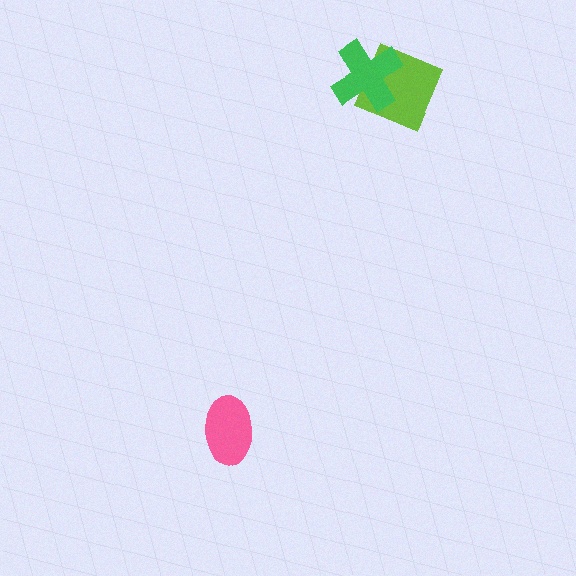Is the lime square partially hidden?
Yes, it is partially covered by another shape.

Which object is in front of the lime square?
The green cross is in front of the lime square.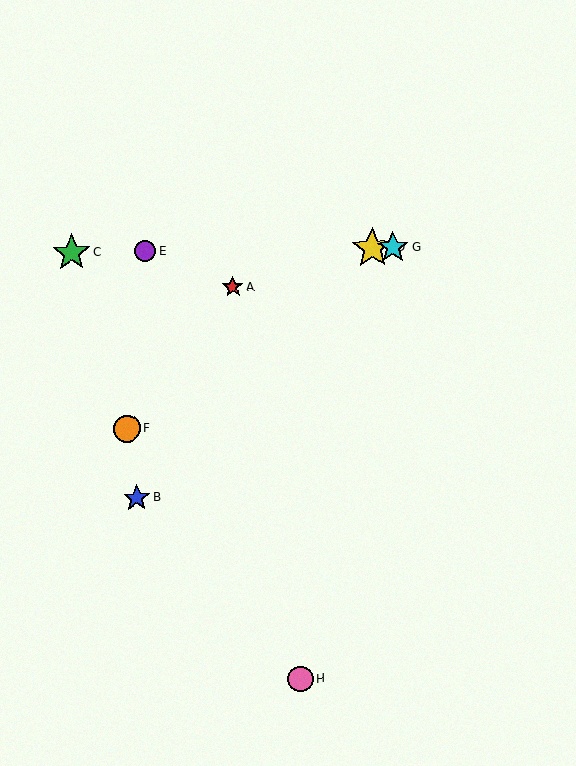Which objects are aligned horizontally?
Objects C, D, E, G are aligned horizontally.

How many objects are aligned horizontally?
4 objects (C, D, E, G) are aligned horizontally.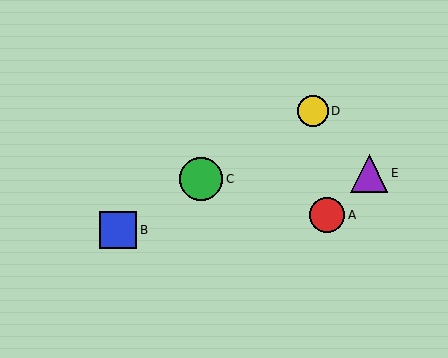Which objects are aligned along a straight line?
Objects B, C, D are aligned along a straight line.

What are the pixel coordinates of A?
Object A is at (327, 215).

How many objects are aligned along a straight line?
3 objects (B, C, D) are aligned along a straight line.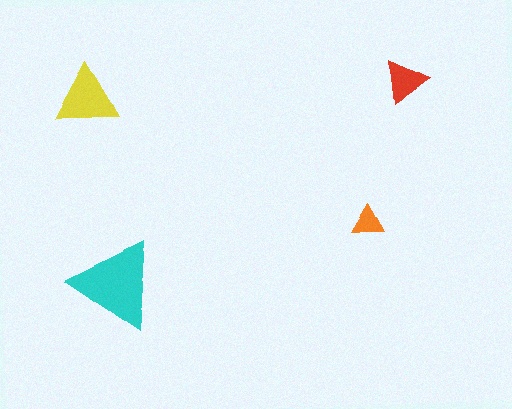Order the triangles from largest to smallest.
the cyan one, the yellow one, the red one, the orange one.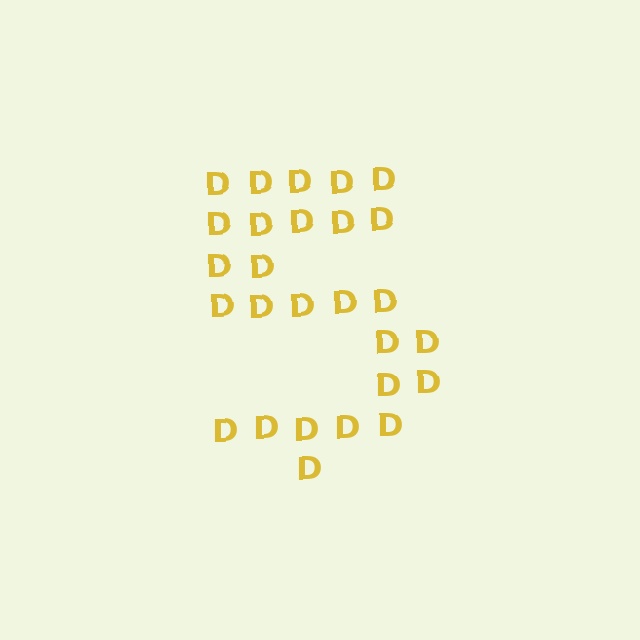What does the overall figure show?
The overall figure shows the digit 5.